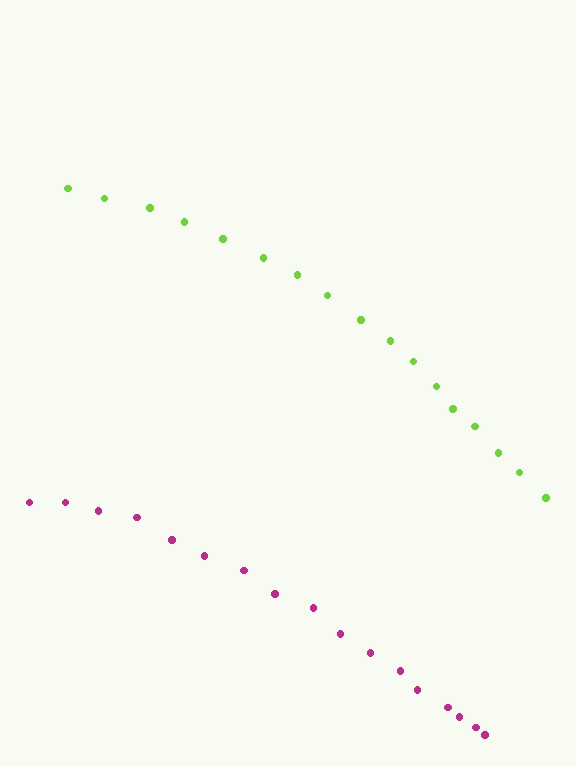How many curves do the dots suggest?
There are 2 distinct paths.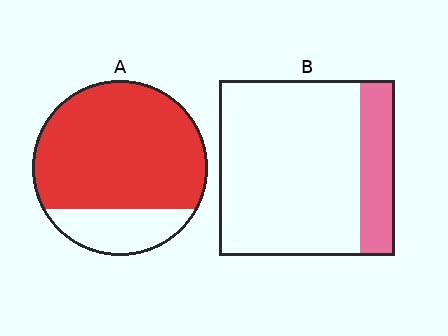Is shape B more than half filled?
No.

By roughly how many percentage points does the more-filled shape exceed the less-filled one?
By roughly 60 percentage points (A over B).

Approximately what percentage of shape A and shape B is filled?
A is approximately 80% and B is approximately 20%.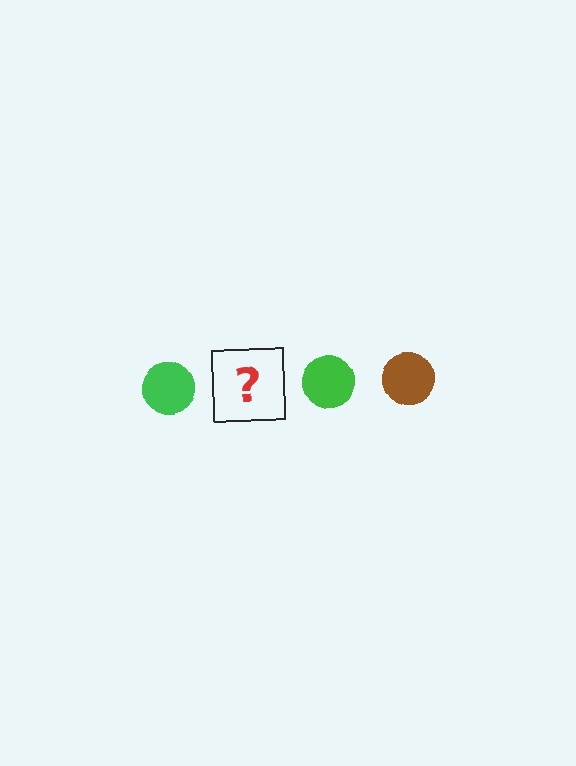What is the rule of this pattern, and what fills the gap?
The rule is that the pattern cycles through green, brown circles. The gap should be filled with a brown circle.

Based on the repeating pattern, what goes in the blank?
The blank should be a brown circle.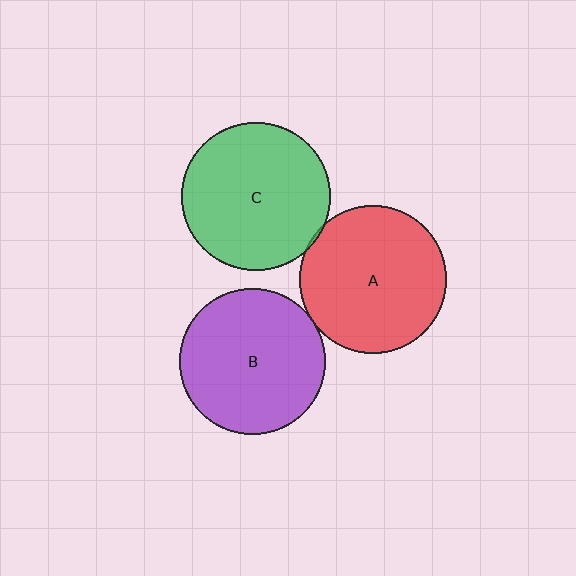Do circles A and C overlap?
Yes.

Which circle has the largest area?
Circle C (green).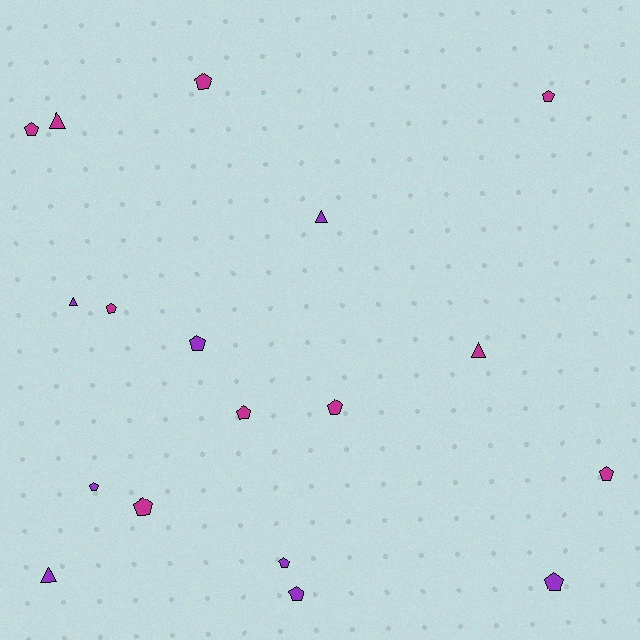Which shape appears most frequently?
Pentagon, with 13 objects.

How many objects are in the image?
There are 18 objects.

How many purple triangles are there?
There are 3 purple triangles.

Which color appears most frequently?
Magenta, with 10 objects.